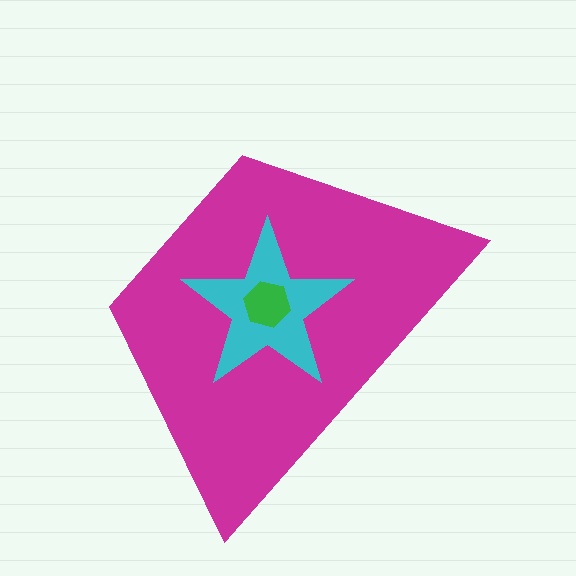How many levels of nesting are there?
3.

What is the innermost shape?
The green hexagon.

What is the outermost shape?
The magenta trapezoid.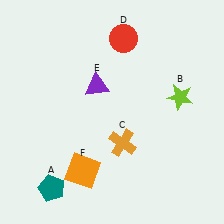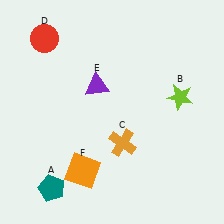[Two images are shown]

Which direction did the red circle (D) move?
The red circle (D) moved left.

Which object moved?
The red circle (D) moved left.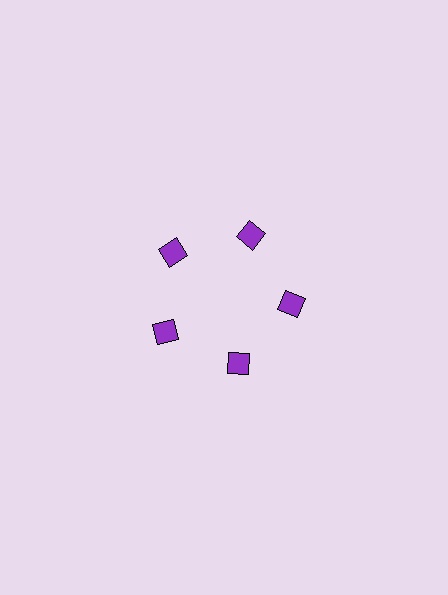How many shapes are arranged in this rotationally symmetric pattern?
There are 5 shapes, arranged in 5 groups of 1.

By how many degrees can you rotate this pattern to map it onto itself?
The pattern maps onto itself every 72 degrees of rotation.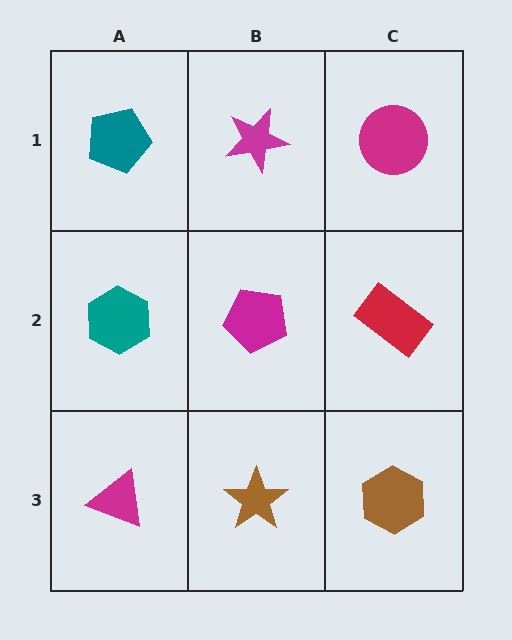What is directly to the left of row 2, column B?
A teal hexagon.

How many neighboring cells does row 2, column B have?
4.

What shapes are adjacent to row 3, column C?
A red rectangle (row 2, column C), a brown star (row 3, column B).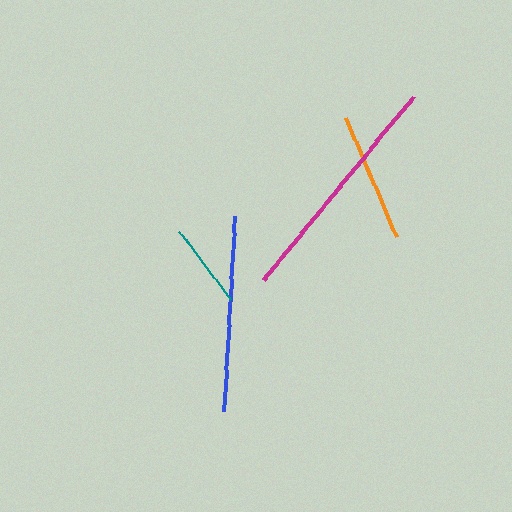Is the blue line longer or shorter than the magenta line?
The magenta line is longer than the blue line.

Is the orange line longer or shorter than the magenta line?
The magenta line is longer than the orange line.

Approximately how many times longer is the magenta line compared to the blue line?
The magenta line is approximately 1.2 times the length of the blue line.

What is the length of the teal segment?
The teal segment is approximately 85 pixels long.